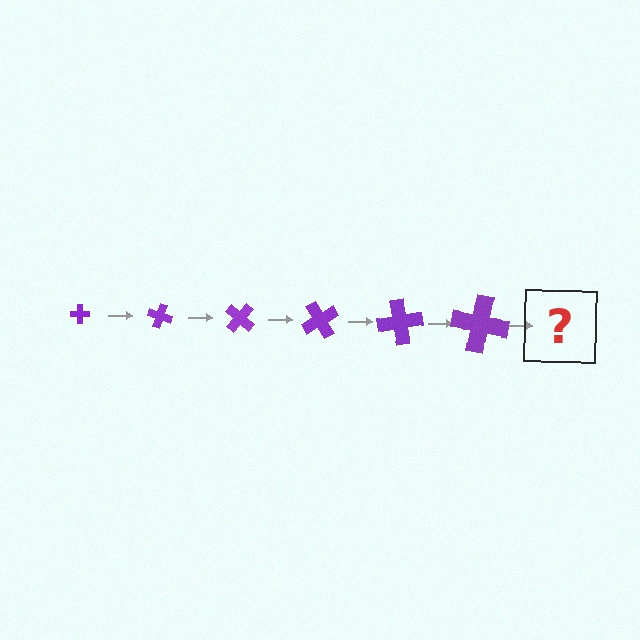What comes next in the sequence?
The next element should be a cross, larger than the previous one and rotated 120 degrees from the start.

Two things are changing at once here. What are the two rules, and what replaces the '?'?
The two rules are that the cross grows larger each step and it rotates 20 degrees each step. The '?' should be a cross, larger than the previous one and rotated 120 degrees from the start.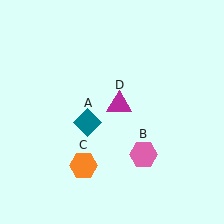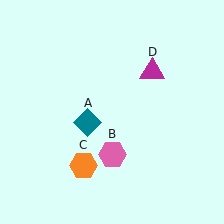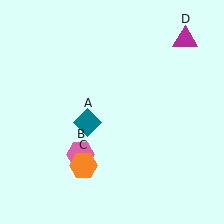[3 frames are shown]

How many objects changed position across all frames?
2 objects changed position: pink hexagon (object B), magenta triangle (object D).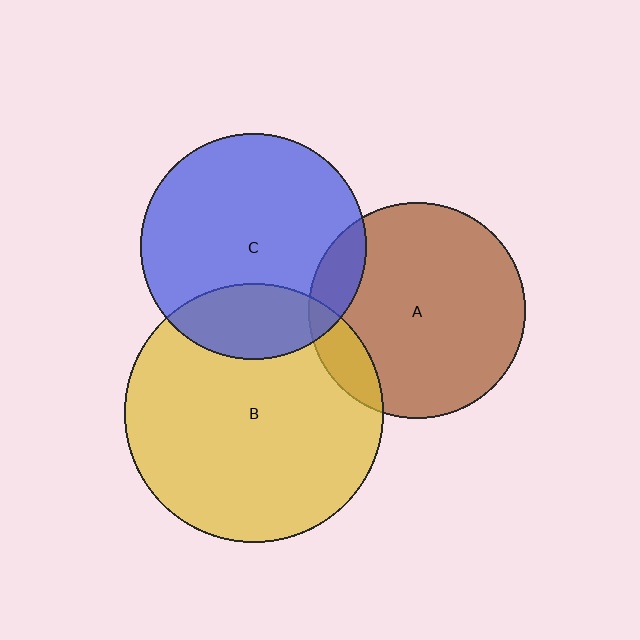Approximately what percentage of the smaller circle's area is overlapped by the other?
Approximately 10%.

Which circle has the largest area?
Circle B (yellow).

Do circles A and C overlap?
Yes.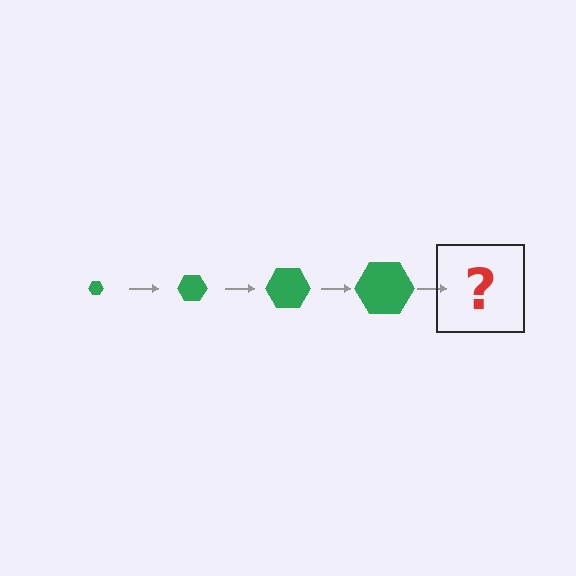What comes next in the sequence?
The next element should be a green hexagon, larger than the previous one.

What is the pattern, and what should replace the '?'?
The pattern is that the hexagon gets progressively larger each step. The '?' should be a green hexagon, larger than the previous one.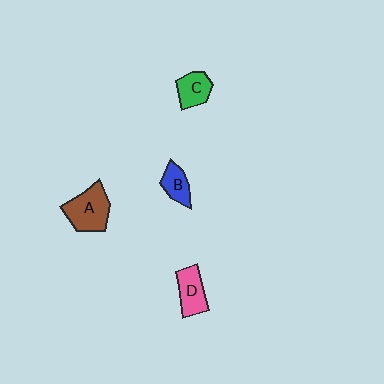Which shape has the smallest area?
Shape B (blue).